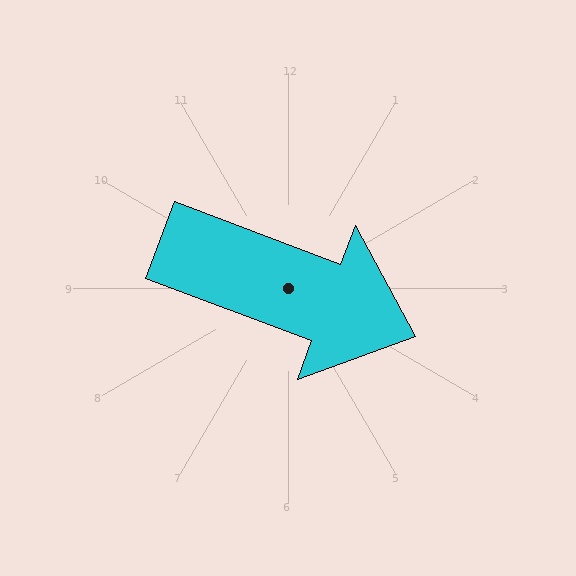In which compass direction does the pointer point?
East.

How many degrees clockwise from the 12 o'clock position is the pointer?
Approximately 111 degrees.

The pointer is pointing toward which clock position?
Roughly 4 o'clock.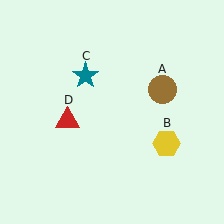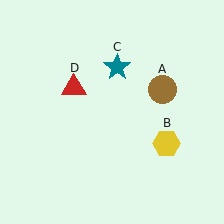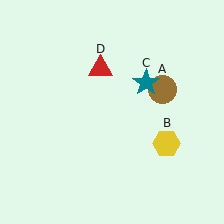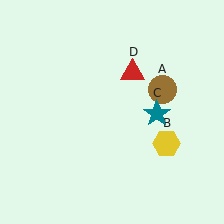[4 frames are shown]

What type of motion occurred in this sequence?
The teal star (object C), red triangle (object D) rotated clockwise around the center of the scene.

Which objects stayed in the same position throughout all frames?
Brown circle (object A) and yellow hexagon (object B) remained stationary.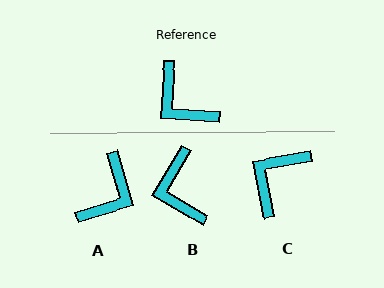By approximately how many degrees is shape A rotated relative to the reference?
Approximately 110 degrees counter-clockwise.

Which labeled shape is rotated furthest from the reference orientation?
A, about 110 degrees away.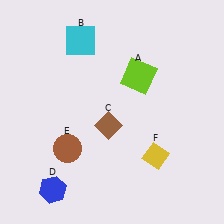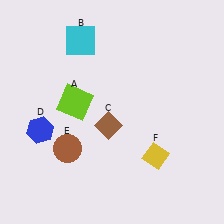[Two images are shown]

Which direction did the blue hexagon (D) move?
The blue hexagon (D) moved up.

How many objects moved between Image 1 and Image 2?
2 objects moved between the two images.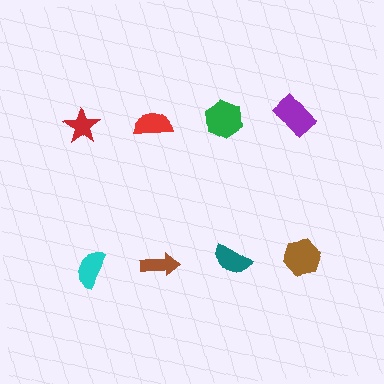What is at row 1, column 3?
A green hexagon.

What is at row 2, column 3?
A teal semicircle.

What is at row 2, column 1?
A cyan semicircle.